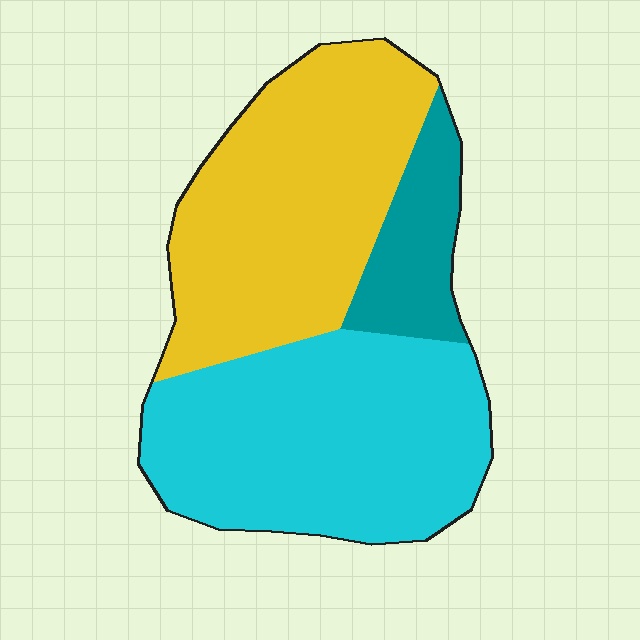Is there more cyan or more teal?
Cyan.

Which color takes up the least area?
Teal, at roughly 15%.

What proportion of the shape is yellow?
Yellow covers roughly 40% of the shape.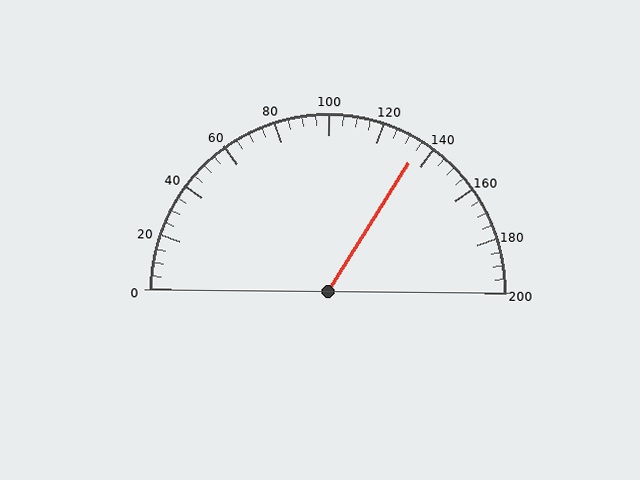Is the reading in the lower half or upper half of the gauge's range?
The reading is in the upper half of the range (0 to 200).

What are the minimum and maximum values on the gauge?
The gauge ranges from 0 to 200.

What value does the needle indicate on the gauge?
The needle indicates approximately 135.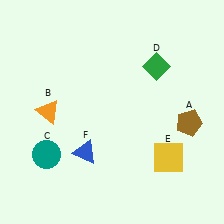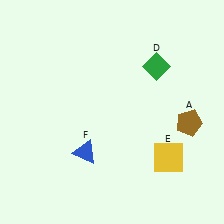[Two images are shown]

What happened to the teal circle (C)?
The teal circle (C) was removed in Image 2. It was in the bottom-left area of Image 1.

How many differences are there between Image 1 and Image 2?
There are 2 differences between the two images.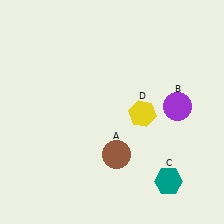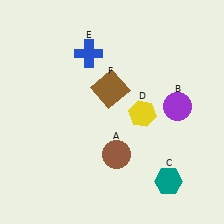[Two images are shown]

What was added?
A blue cross (E), a brown square (F) were added in Image 2.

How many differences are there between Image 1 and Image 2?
There are 2 differences between the two images.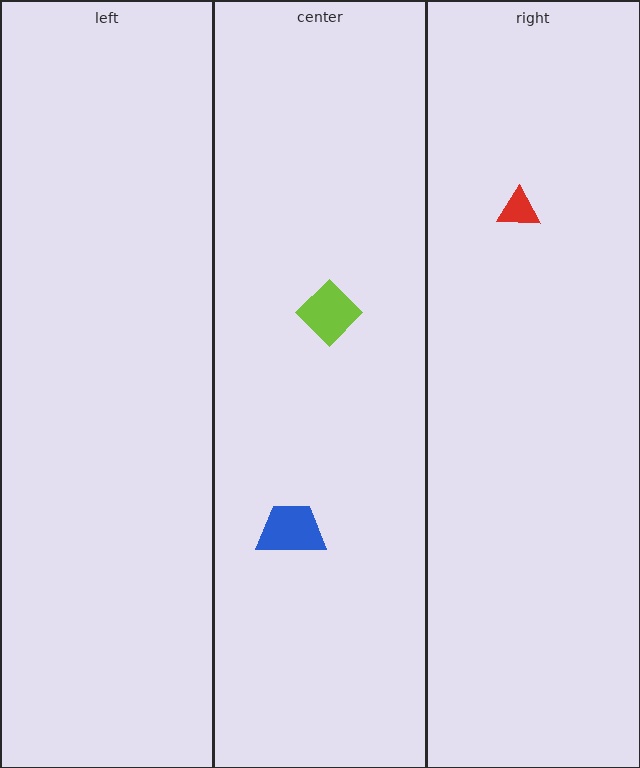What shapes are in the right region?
The red triangle.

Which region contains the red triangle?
The right region.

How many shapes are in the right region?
1.